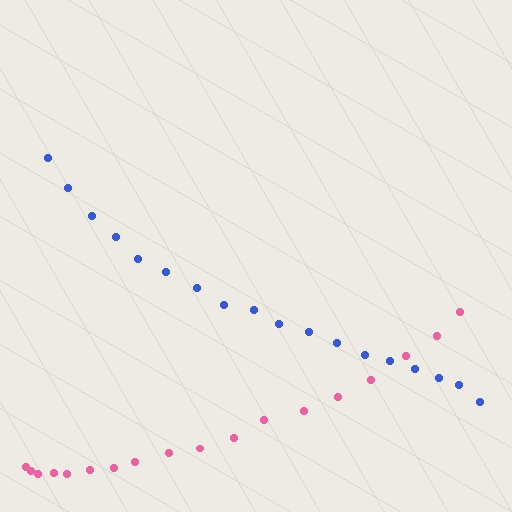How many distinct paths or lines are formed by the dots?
There are 2 distinct paths.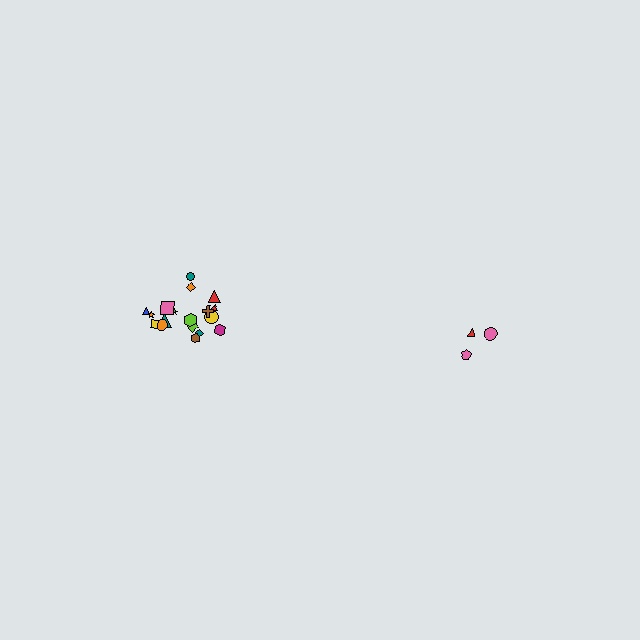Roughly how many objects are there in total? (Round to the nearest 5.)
Roughly 20 objects in total.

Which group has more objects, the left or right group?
The left group.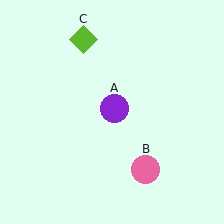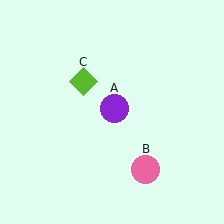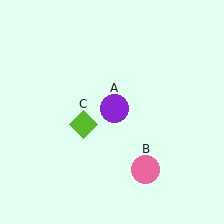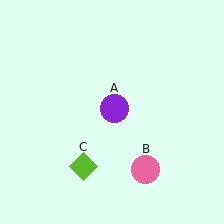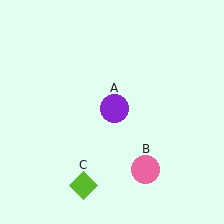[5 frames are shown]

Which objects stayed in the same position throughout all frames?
Purple circle (object A) and pink circle (object B) remained stationary.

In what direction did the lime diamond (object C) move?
The lime diamond (object C) moved down.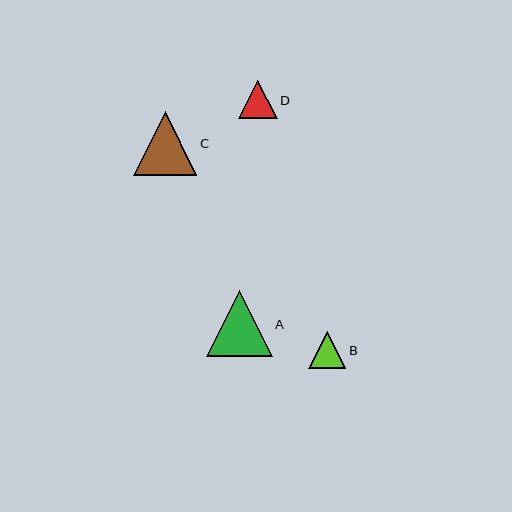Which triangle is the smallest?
Triangle B is the smallest with a size of approximately 37 pixels.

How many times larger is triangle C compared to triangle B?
Triangle C is approximately 1.7 times the size of triangle B.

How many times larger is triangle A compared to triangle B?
Triangle A is approximately 1.8 times the size of triangle B.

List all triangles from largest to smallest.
From largest to smallest: A, C, D, B.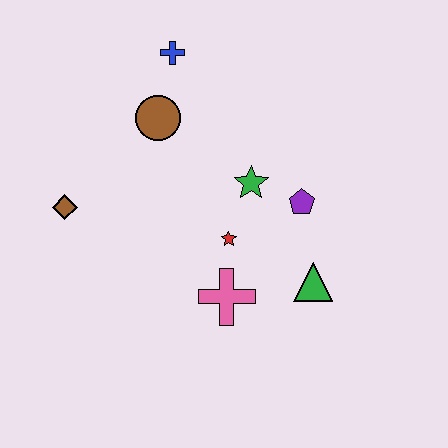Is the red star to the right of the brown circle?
Yes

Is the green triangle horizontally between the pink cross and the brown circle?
No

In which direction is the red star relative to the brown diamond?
The red star is to the right of the brown diamond.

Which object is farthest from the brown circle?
The green triangle is farthest from the brown circle.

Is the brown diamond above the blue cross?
No